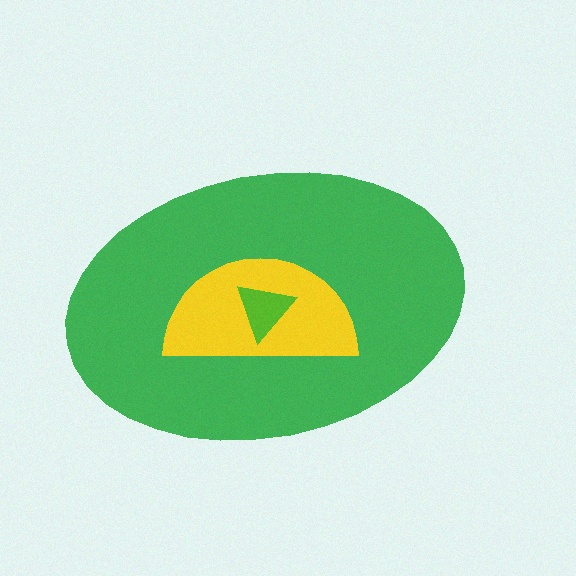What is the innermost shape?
The lime triangle.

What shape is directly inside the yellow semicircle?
The lime triangle.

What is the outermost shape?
The green ellipse.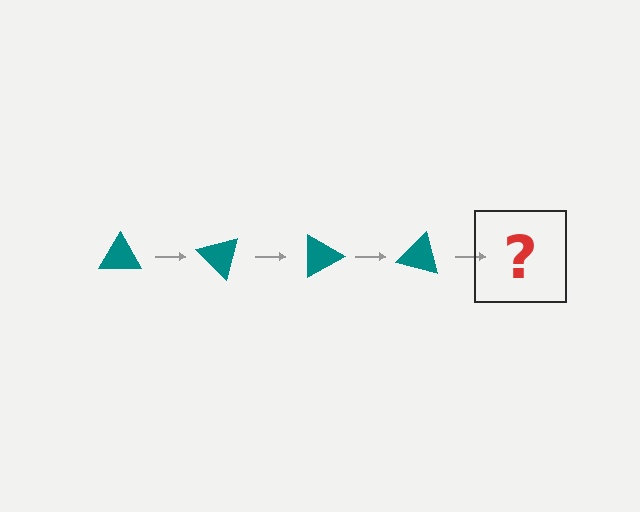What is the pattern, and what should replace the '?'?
The pattern is that the triangle rotates 45 degrees each step. The '?' should be a teal triangle rotated 180 degrees.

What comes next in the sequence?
The next element should be a teal triangle rotated 180 degrees.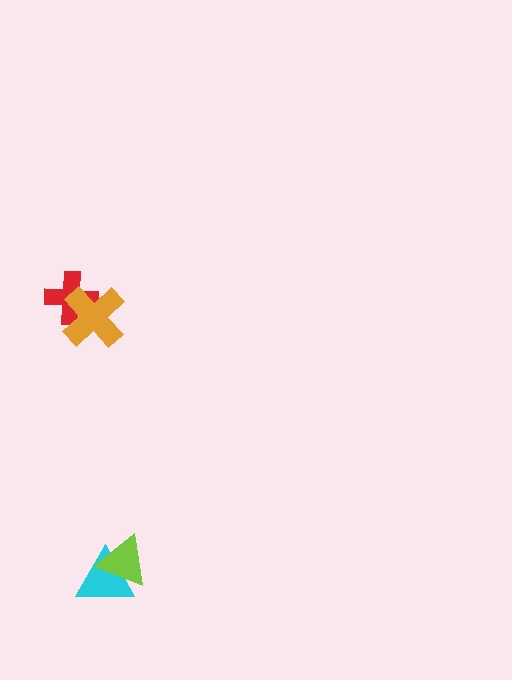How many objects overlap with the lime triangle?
1 object overlaps with the lime triangle.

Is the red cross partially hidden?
Yes, it is partially covered by another shape.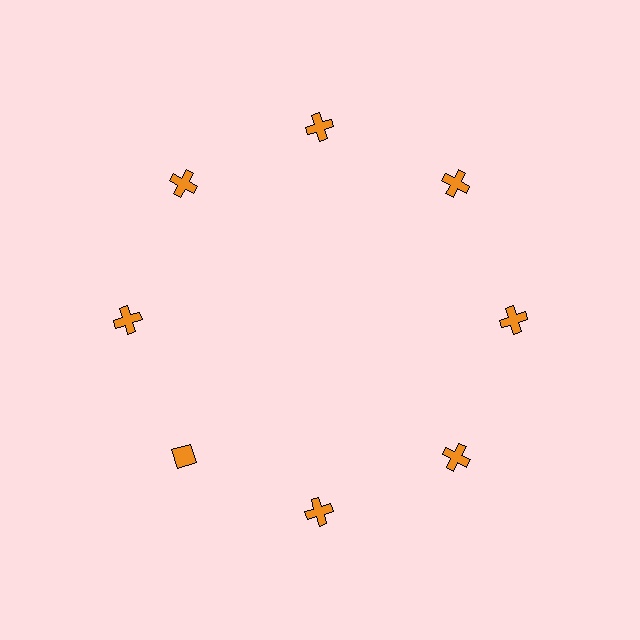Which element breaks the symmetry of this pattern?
The orange diamond at roughly the 8 o'clock position breaks the symmetry. All other shapes are orange crosses.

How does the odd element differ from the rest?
It has a different shape: diamond instead of cross.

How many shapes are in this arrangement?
There are 8 shapes arranged in a ring pattern.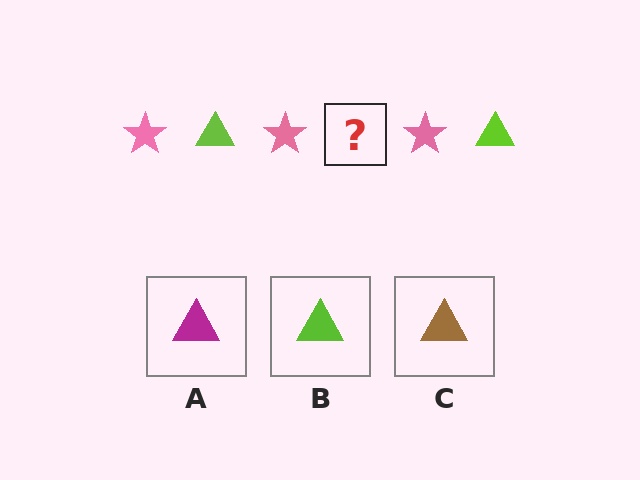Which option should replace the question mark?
Option B.